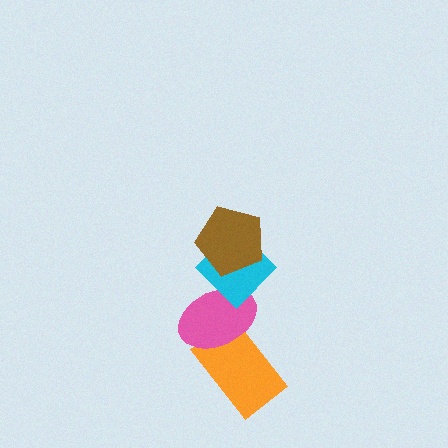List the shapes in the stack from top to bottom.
From top to bottom: the brown pentagon, the cyan diamond, the pink ellipse, the orange rectangle.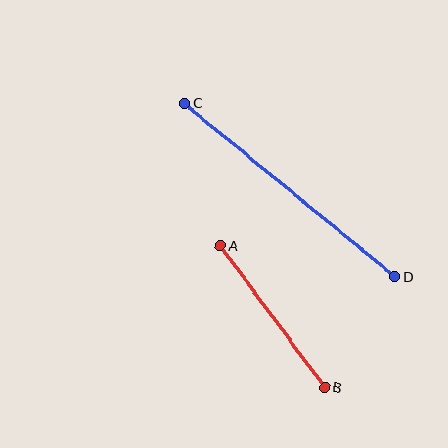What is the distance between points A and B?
The distance is approximately 176 pixels.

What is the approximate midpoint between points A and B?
The midpoint is at approximately (273, 316) pixels.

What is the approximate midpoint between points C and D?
The midpoint is at approximately (290, 190) pixels.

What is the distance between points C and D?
The distance is approximately 273 pixels.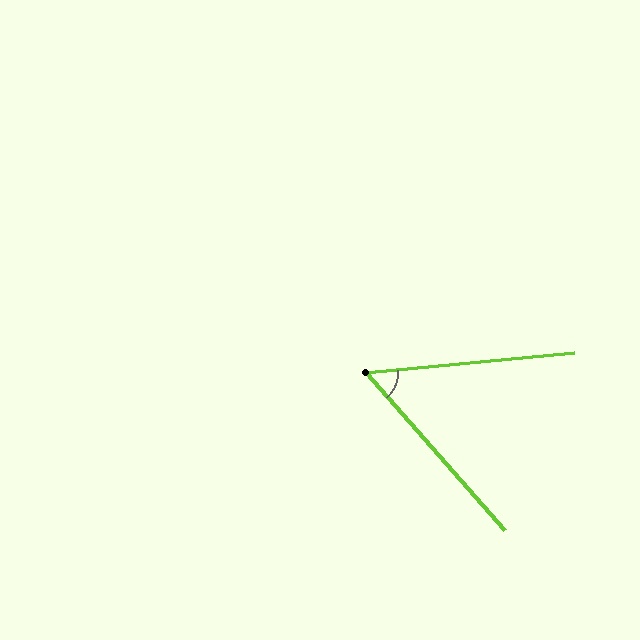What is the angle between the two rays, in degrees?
Approximately 54 degrees.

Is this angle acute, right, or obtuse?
It is acute.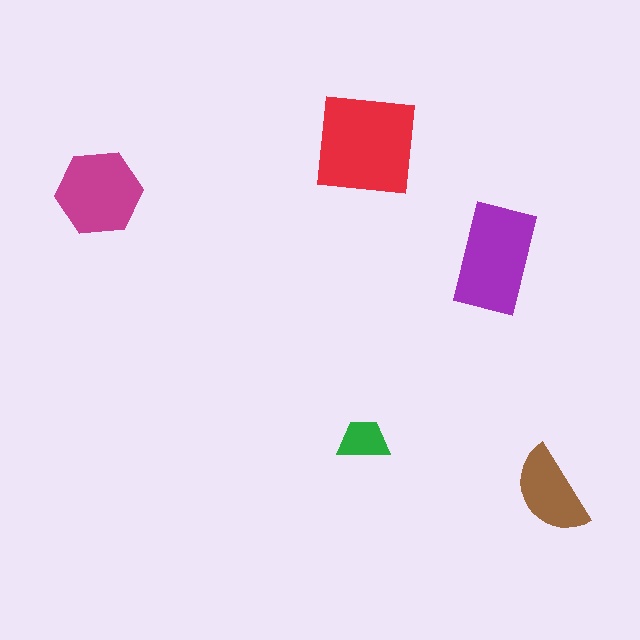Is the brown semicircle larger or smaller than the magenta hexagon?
Smaller.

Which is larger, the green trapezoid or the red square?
The red square.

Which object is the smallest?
The green trapezoid.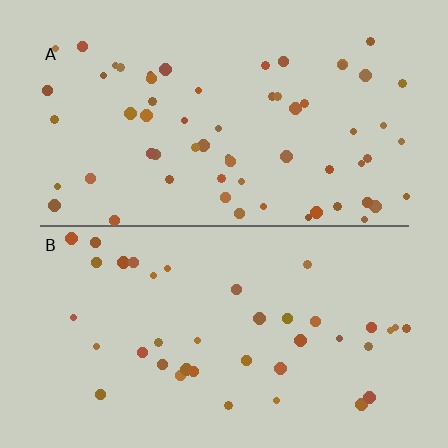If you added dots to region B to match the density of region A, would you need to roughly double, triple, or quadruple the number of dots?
Approximately double.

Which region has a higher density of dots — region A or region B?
A (the top).